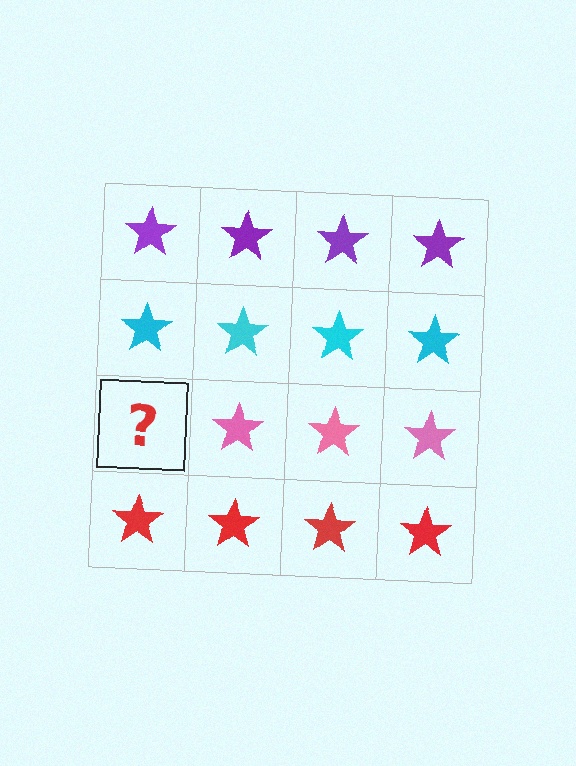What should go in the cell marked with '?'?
The missing cell should contain a pink star.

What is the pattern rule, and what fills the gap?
The rule is that each row has a consistent color. The gap should be filled with a pink star.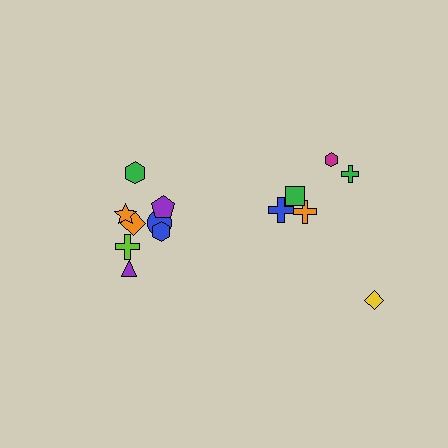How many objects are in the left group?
There are 8 objects.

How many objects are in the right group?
There are 6 objects.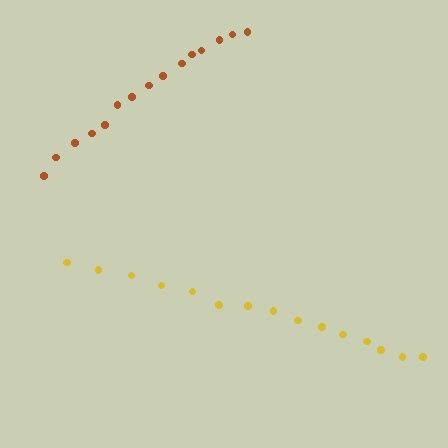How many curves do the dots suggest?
There are 2 distinct paths.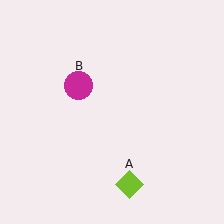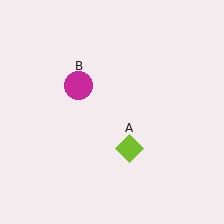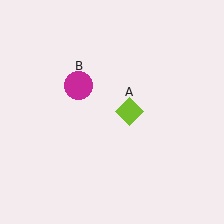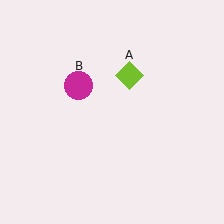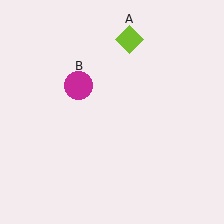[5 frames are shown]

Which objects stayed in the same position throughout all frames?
Magenta circle (object B) remained stationary.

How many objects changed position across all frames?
1 object changed position: lime diamond (object A).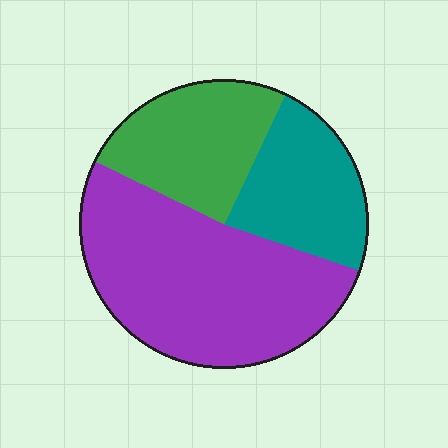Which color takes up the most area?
Purple, at roughly 50%.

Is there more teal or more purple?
Purple.